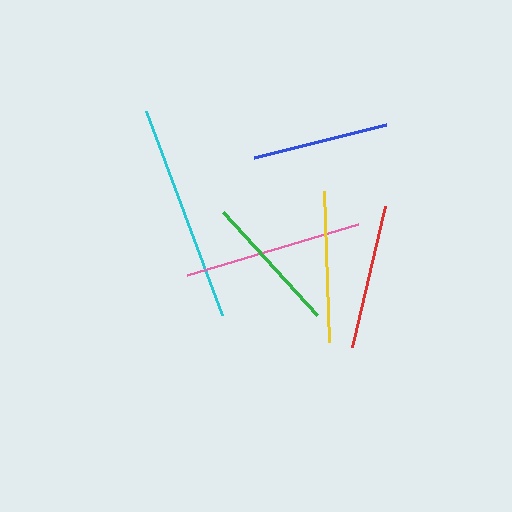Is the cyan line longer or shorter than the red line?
The cyan line is longer than the red line.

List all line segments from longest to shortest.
From longest to shortest: cyan, pink, yellow, red, green, blue.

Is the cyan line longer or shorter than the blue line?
The cyan line is longer than the blue line.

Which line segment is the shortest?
The blue line is the shortest at approximately 136 pixels.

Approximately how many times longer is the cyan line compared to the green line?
The cyan line is approximately 1.6 times the length of the green line.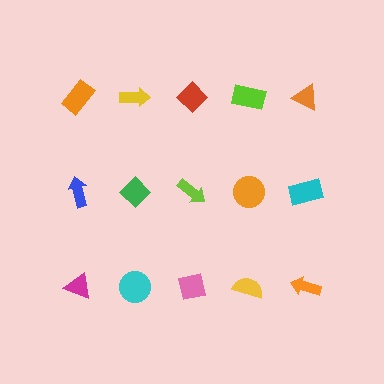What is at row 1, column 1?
An orange rectangle.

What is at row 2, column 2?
A green diamond.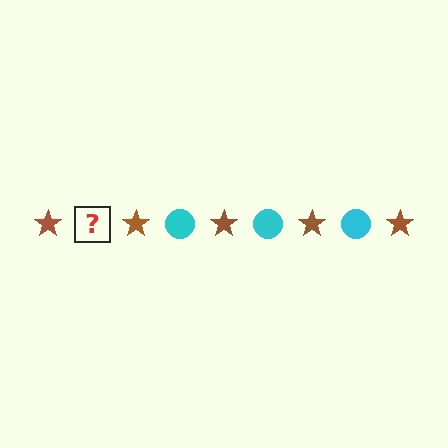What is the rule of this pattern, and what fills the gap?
The rule is that the pattern alternates between brown star and cyan circle. The gap should be filled with a cyan circle.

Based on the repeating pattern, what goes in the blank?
The blank should be a cyan circle.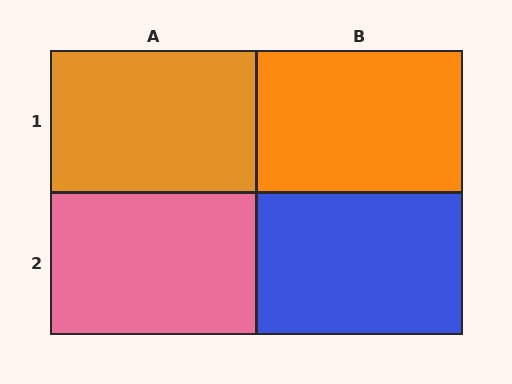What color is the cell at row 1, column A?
Orange.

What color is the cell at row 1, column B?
Orange.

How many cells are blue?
1 cell is blue.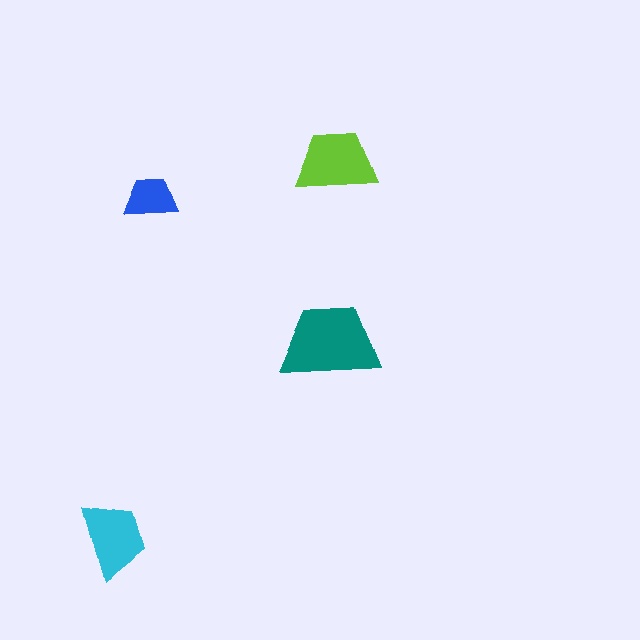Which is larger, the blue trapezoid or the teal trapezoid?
The teal one.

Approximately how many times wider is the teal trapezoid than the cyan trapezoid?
About 1.5 times wider.